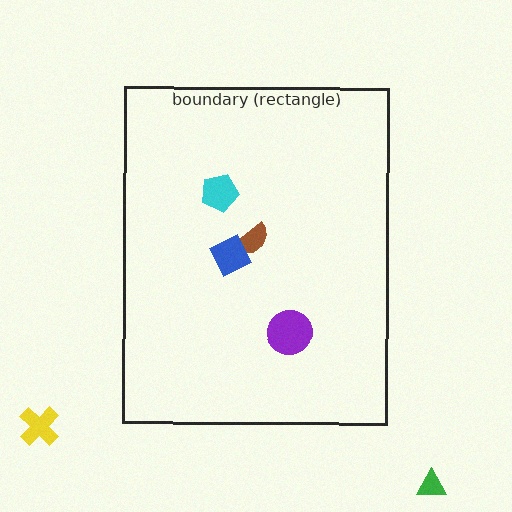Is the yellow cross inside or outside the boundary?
Outside.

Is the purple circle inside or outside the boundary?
Inside.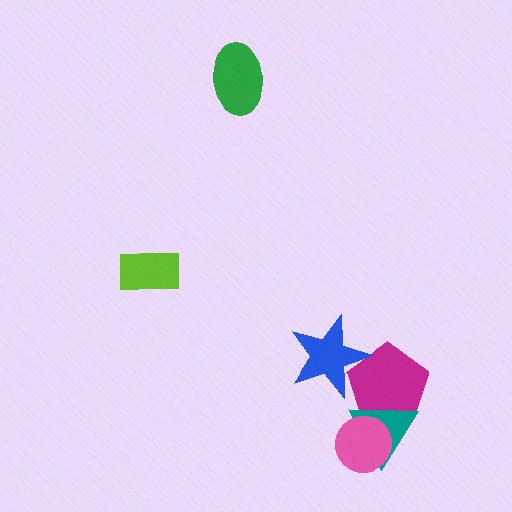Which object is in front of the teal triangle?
The pink circle is in front of the teal triangle.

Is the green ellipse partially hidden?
No, no other shape covers it.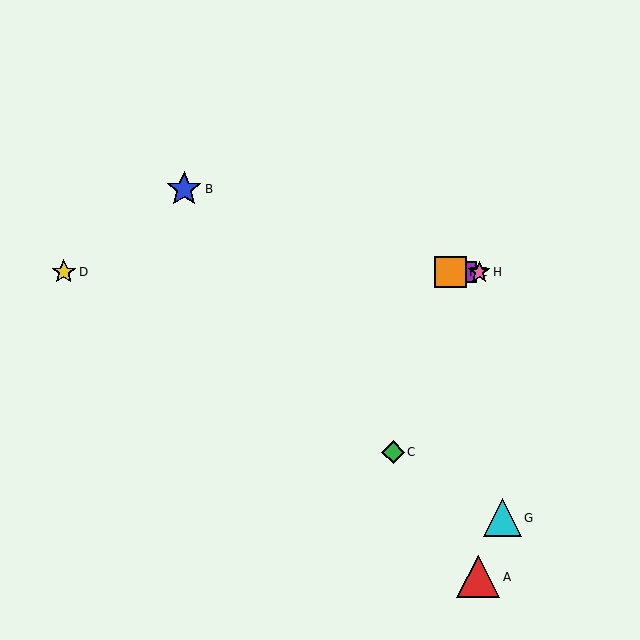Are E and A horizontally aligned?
No, E is at y≈272 and A is at y≈577.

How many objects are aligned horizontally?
4 objects (D, E, F, H) are aligned horizontally.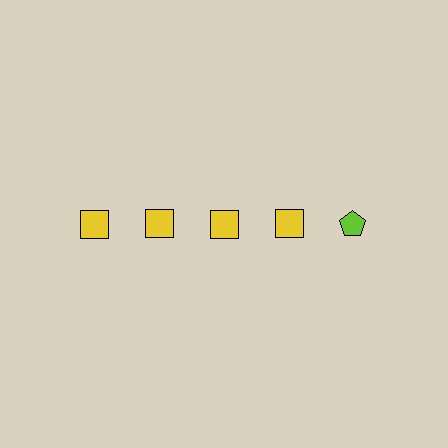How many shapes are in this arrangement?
There are 5 shapes arranged in a grid pattern.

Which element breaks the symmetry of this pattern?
The lime pentagon in the top row, rightmost column breaks the symmetry. All other shapes are yellow squares.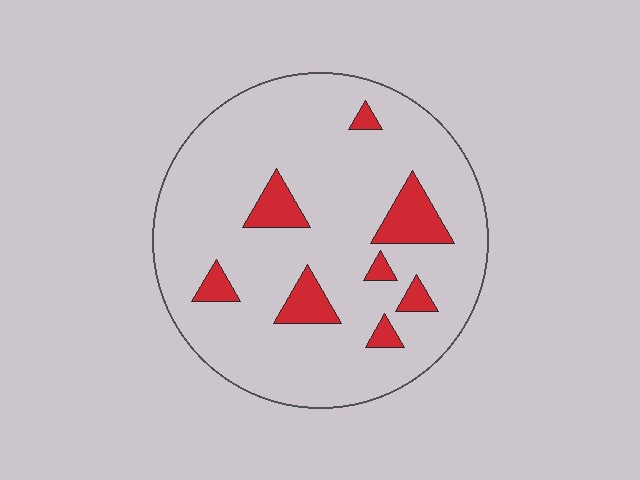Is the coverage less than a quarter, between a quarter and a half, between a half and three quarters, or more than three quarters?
Less than a quarter.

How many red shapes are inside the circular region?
8.